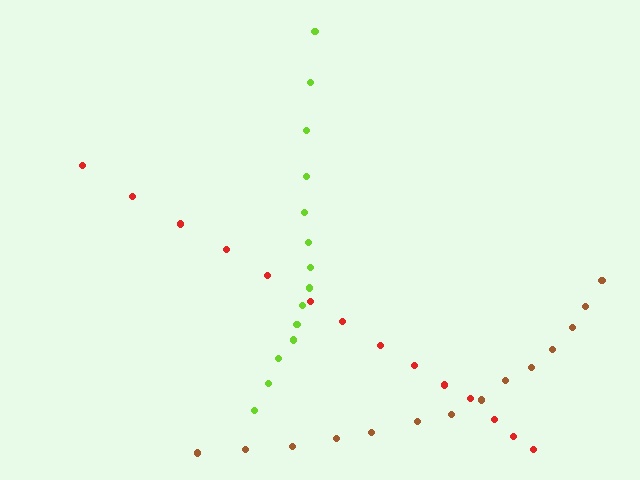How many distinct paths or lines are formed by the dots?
There are 3 distinct paths.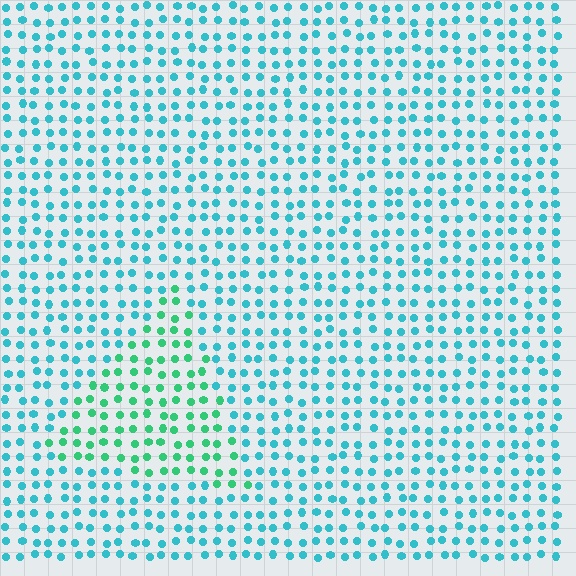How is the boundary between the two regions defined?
The boundary is defined purely by a slight shift in hue (about 37 degrees). Spacing, size, and orientation are identical on both sides.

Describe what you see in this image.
The image is filled with small cyan elements in a uniform arrangement. A triangle-shaped region is visible where the elements are tinted to a slightly different hue, forming a subtle color boundary.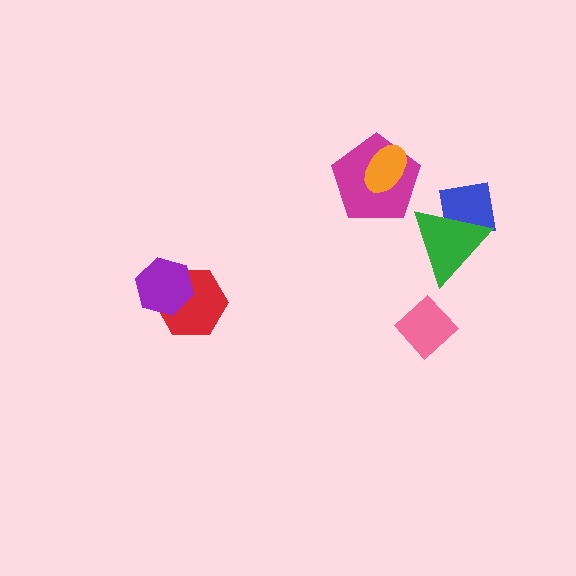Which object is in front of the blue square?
The green triangle is in front of the blue square.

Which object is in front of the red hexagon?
The purple hexagon is in front of the red hexagon.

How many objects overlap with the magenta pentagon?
1 object overlaps with the magenta pentagon.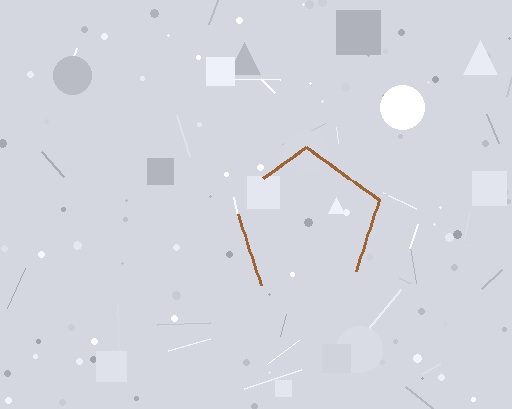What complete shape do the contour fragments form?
The contour fragments form a pentagon.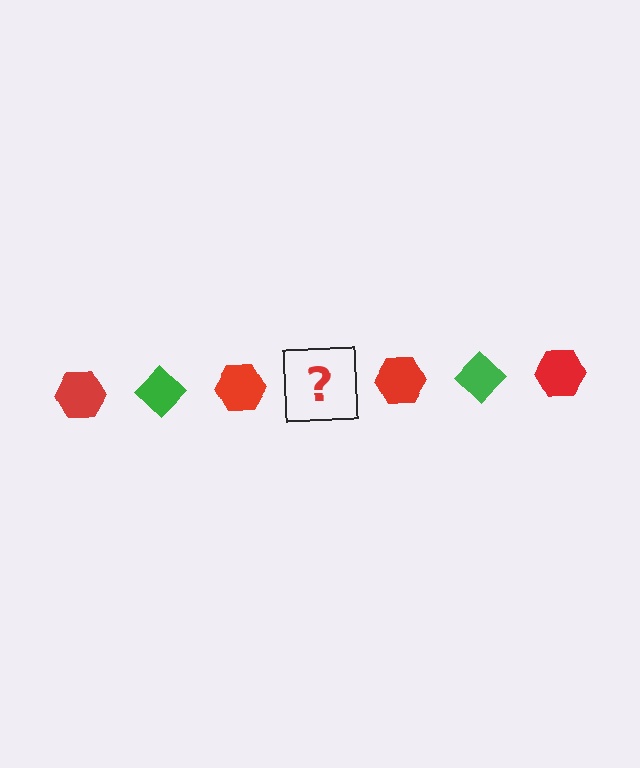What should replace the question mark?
The question mark should be replaced with a green diamond.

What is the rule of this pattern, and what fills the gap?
The rule is that the pattern alternates between red hexagon and green diamond. The gap should be filled with a green diamond.